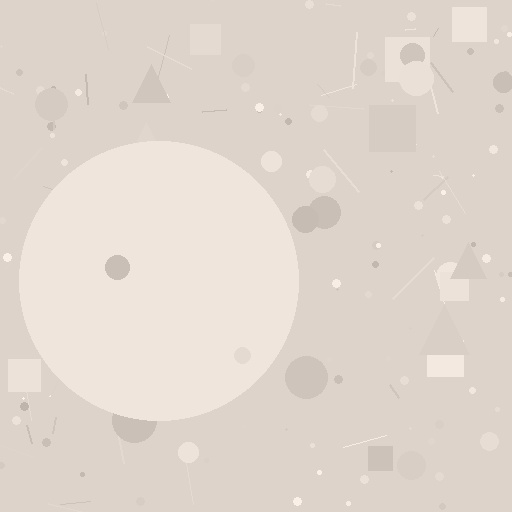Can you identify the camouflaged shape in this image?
The camouflaged shape is a circle.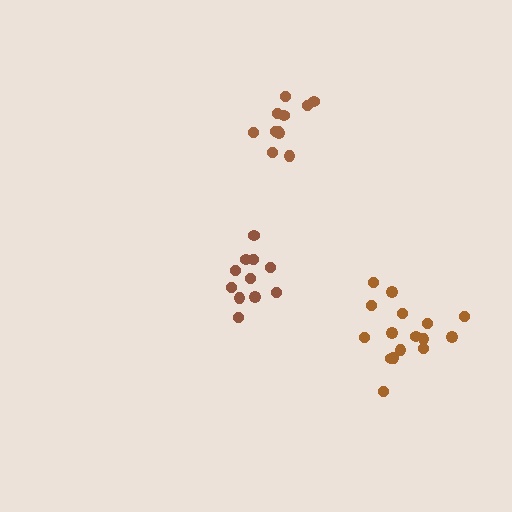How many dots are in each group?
Group 1: 16 dots, Group 2: 11 dots, Group 3: 11 dots (38 total).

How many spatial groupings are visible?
There are 3 spatial groupings.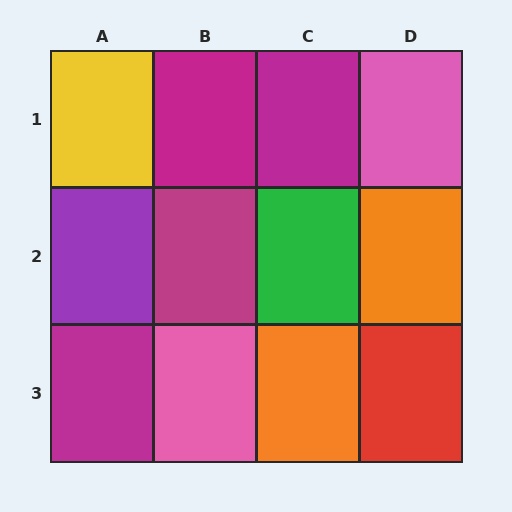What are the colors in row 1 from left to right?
Yellow, magenta, magenta, pink.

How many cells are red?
1 cell is red.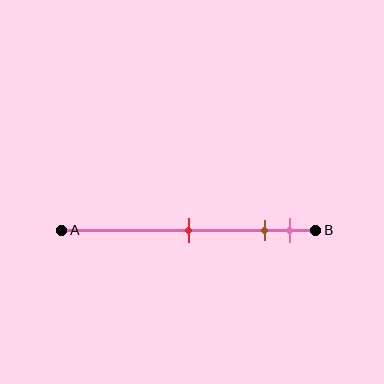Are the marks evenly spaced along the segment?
No, the marks are not evenly spaced.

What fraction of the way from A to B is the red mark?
The red mark is approximately 50% (0.5) of the way from A to B.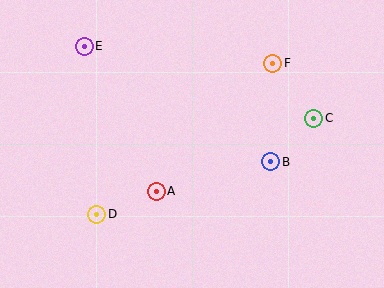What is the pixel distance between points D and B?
The distance between D and B is 182 pixels.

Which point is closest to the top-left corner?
Point E is closest to the top-left corner.